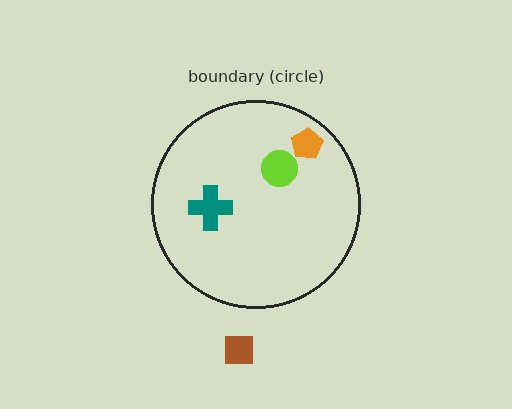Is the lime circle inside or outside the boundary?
Inside.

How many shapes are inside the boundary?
3 inside, 1 outside.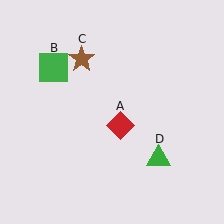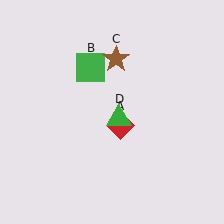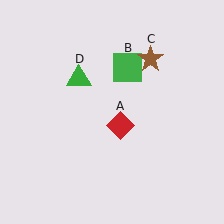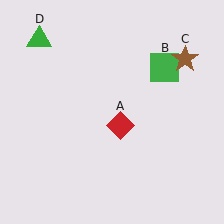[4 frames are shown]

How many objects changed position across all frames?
3 objects changed position: green square (object B), brown star (object C), green triangle (object D).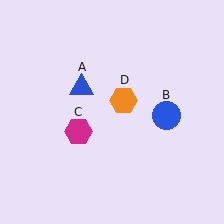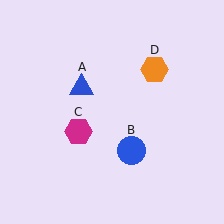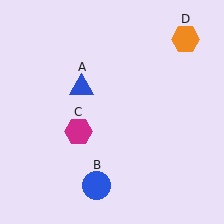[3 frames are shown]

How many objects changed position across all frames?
2 objects changed position: blue circle (object B), orange hexagon (object D).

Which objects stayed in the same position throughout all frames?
Blue triangle (object A) and magenta hexagon (object C) remained stationary.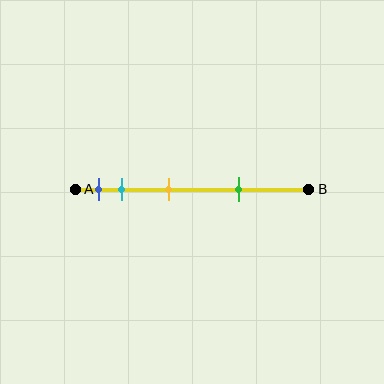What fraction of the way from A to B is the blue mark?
The blue mark is approximately 10% (0.1) of the way from A to B.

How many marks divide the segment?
There are 4 marks dividing the segment.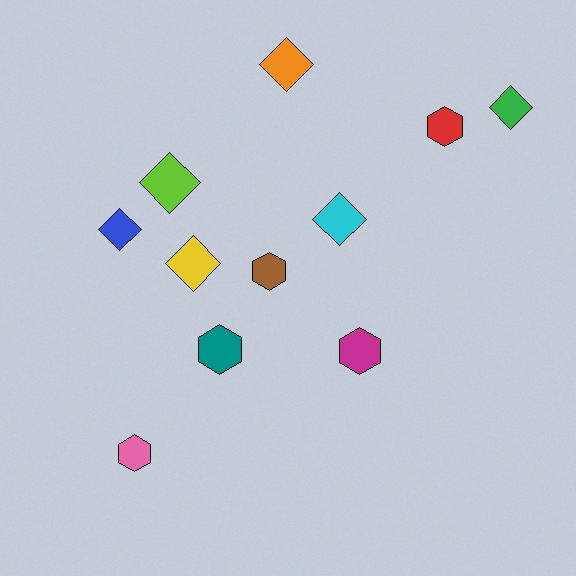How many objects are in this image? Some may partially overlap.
There are 11 objects.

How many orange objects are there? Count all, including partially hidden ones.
There is 1 orange object.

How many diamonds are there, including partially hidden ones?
There are 6 diamonds.